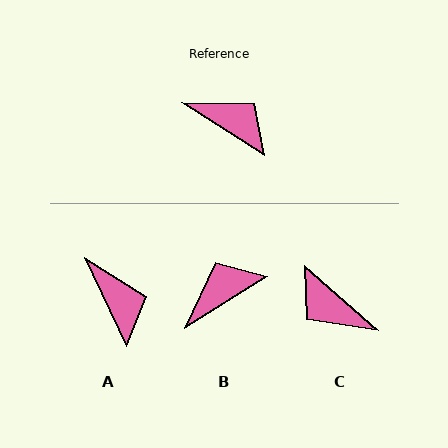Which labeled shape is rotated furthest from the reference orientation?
C, about 171 degrees away.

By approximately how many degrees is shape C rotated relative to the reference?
Approximately 171 degrees counter-clockwise.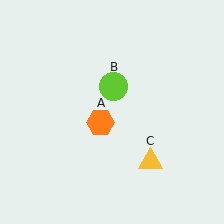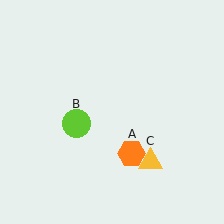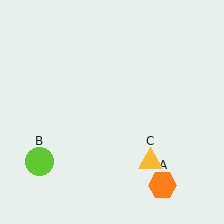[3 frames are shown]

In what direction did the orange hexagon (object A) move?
The orange hexagon (object A) moved down and to the right.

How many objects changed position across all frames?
2 objects changed position: orange hexagon (object A), lime circle (object B).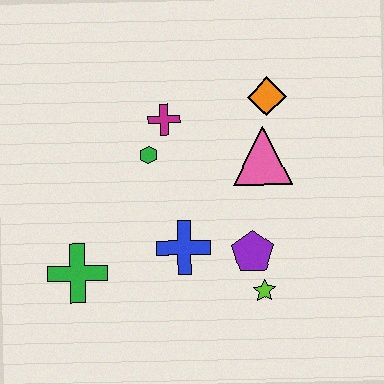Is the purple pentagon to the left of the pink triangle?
Yes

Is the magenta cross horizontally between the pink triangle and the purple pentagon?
No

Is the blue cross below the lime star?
No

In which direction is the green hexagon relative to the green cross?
The green hexagon is above the green cross.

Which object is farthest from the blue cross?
The orange diamond is farthest from the blue cross.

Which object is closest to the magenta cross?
The green hexagon is closest to the magenta cross.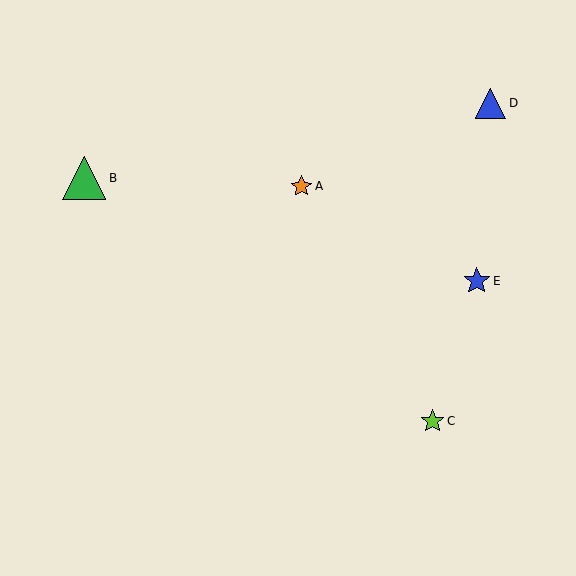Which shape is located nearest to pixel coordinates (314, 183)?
The orange star (labeled A) at (301, 186) is nearest to that location.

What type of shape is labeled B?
Shape B is a green triangle.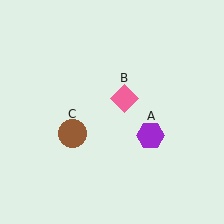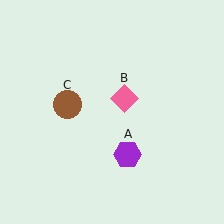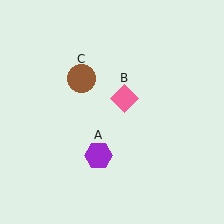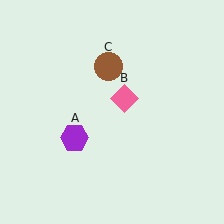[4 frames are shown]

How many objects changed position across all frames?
2 objects changed position: purple hexagon (object A), brown circle (object C).